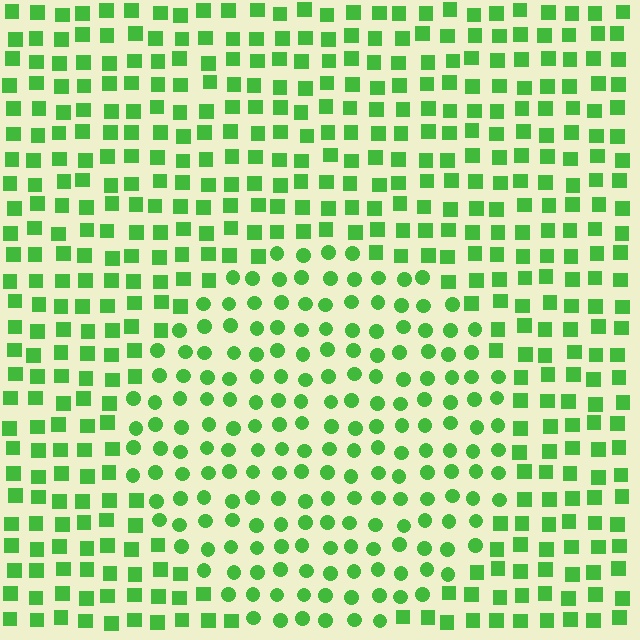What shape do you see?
I see a circle.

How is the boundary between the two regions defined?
The boundary is defined by a change in element shape: circles inside vs. squares outside. All elements share the same color and spacing.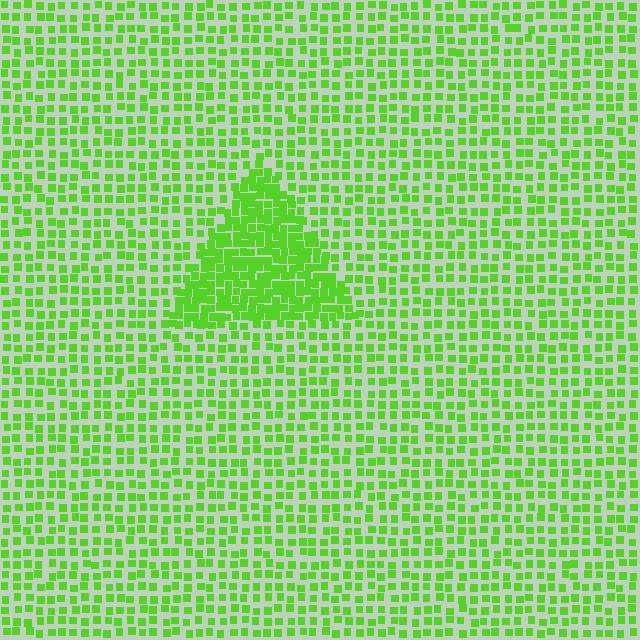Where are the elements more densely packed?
The elements are more densely packed inside the triangle boundary.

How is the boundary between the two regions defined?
The boundary is defined by a change in element density (approximately 2.0x ratio). All elements are the same color, size, and shape.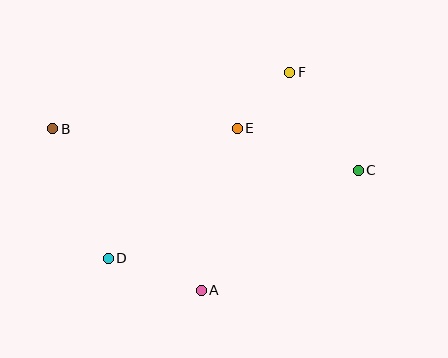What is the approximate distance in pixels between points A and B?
The distance between A and B is approximately 219 pixels.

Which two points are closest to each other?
Points E and F are closest to each other.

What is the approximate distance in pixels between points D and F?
The distance between D and F is approximately 260 pixels.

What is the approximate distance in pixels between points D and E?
The distance between D and E is approximately 183 pixels.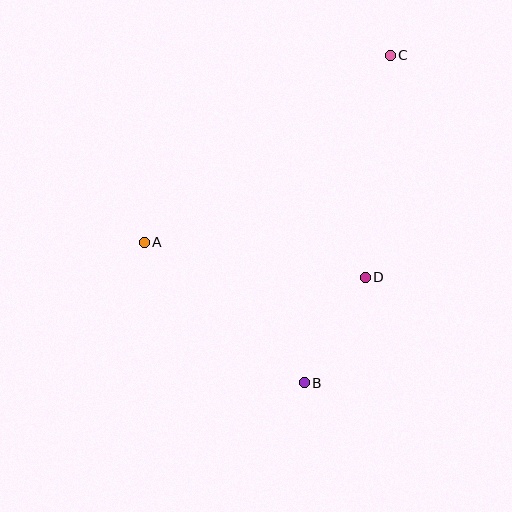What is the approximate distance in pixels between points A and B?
The distance between A and B is approximately 213 pixels.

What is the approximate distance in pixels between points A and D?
The distance between A and D is approximately 223 pixels.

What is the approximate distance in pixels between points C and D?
The distance between C and D is approximately 224 pixels.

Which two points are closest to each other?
Points B and D are closest to each other.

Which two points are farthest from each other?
Points B and C are farthest from each other.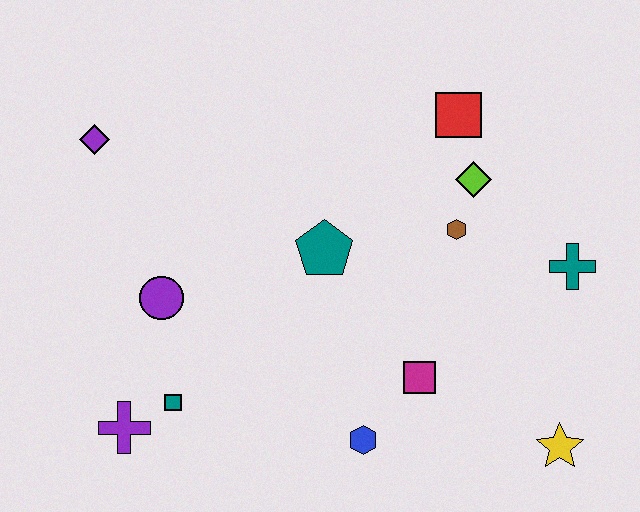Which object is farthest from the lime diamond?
The purple cross is farthest from the lime diamond.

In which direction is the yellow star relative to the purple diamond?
The yellow star is to the right of the purple diamond.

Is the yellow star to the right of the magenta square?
Yes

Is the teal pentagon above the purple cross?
Yes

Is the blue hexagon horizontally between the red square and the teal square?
Yes